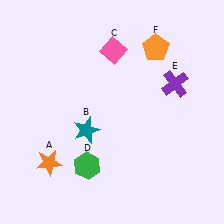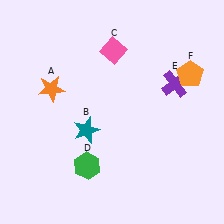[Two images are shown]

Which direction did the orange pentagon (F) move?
The orange pentagon (F) moved right.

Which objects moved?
The objects that moved are: the orange star (A), the orange pentagon (F).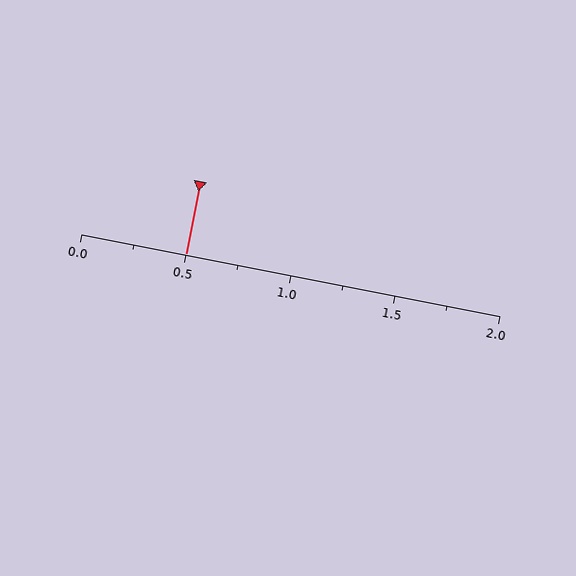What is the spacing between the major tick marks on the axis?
The major ticks are spaced 0.5 apart.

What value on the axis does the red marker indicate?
The marker indicates approximately 0.5.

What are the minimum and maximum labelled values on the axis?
The axis runs from 0.0 to 2.0.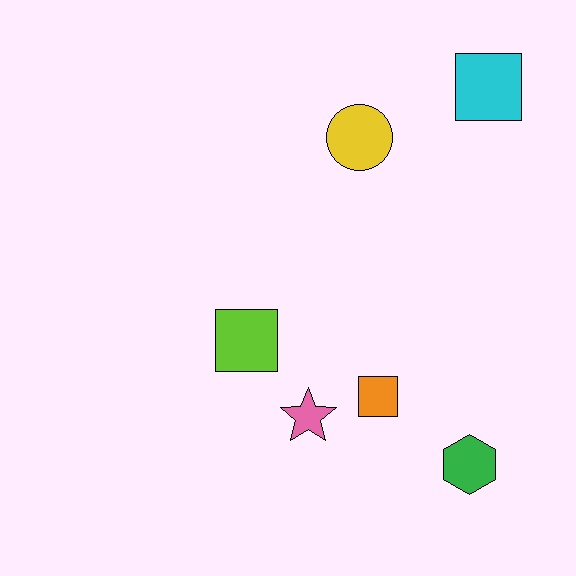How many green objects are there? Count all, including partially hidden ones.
There is 1 green object.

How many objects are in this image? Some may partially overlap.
There are 6 objects.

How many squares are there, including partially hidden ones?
There are 3 squares.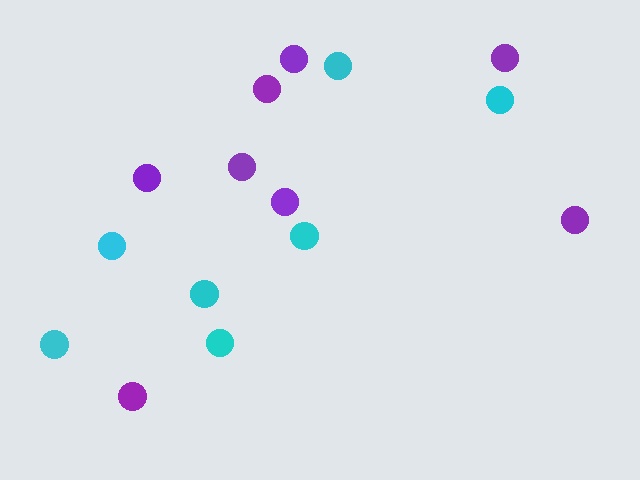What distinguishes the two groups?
There are 2 groups: one group of purple circles (8) and one group of cyan circles (7).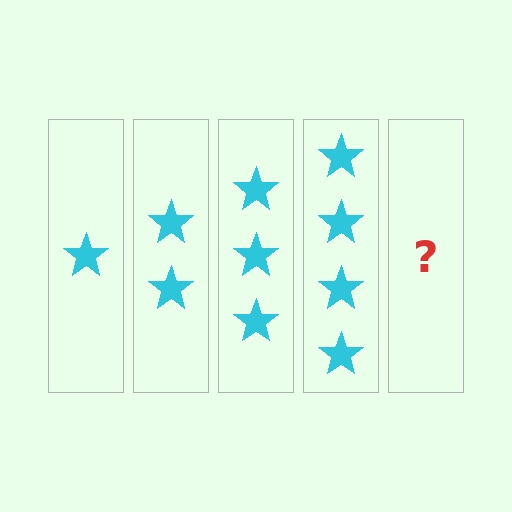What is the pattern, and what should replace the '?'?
The pattern is that each step adds one more star. The '?' should be 5 stars.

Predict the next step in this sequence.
The next step is 5 stars.